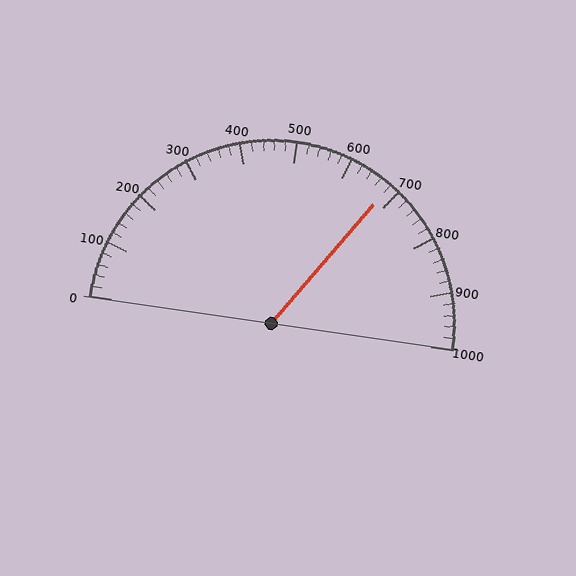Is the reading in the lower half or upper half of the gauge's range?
The reading is in the upper half of the range (0 to 1000).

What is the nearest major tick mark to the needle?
The nearest major tick mark is 700.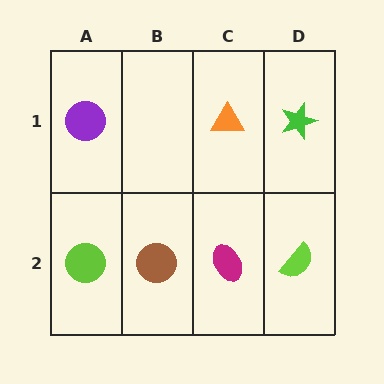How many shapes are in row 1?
3 shapes.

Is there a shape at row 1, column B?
No, that cell is empty.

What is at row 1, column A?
A purple circle.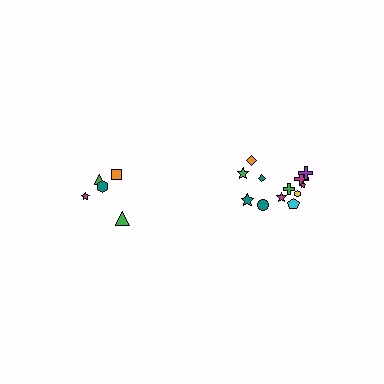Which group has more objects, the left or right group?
The right group.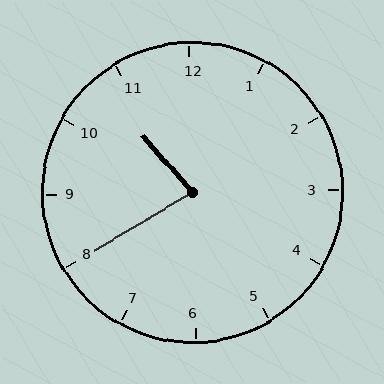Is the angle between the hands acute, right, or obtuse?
It is acute.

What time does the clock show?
10:40.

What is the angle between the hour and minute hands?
Approximately 80 degrees.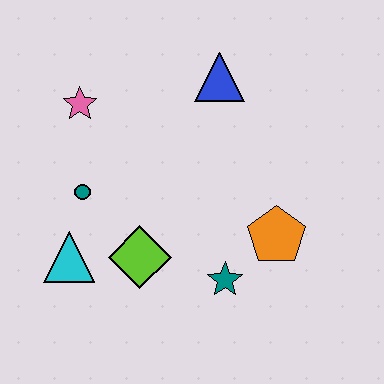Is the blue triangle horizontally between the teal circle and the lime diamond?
No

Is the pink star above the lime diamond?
Yes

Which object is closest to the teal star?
The orange pentagon is closest to the teal star.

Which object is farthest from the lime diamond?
The blue triangle is farthest from the lime diamond.